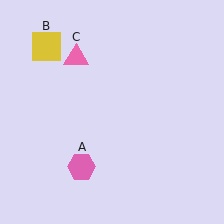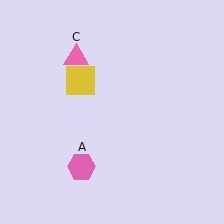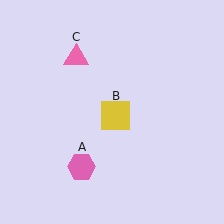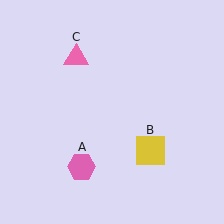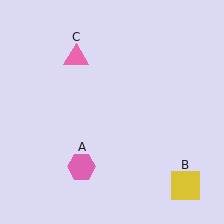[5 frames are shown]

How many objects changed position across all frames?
1 object changed position: yellow square (object B).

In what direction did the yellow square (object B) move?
The yellow square (object B) moved down and to the right.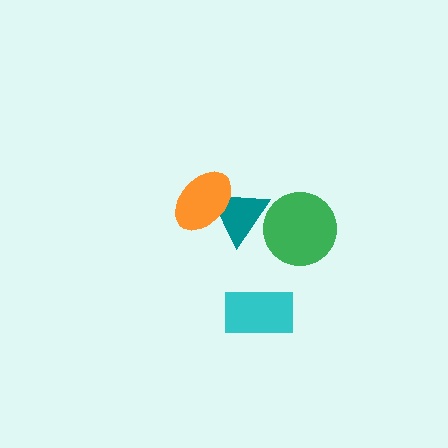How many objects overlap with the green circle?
1 object overlaps with the green circle.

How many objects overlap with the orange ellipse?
1 object overlaps with the orange ellipse.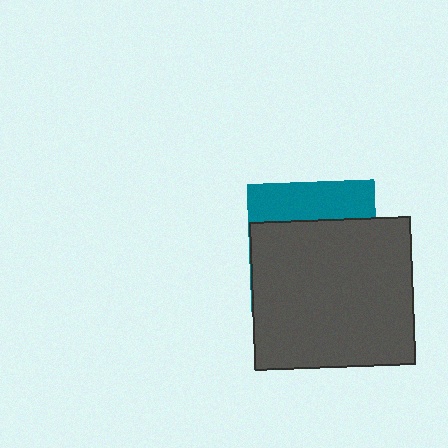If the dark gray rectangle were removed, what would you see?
You would see the complete teal square.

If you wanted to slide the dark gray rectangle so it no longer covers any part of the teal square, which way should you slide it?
Slide it down — that is the most direct way to separate the two shapes.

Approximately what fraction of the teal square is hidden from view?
Roughly 69% of the teal square is hidden behind the dark gray rectangle.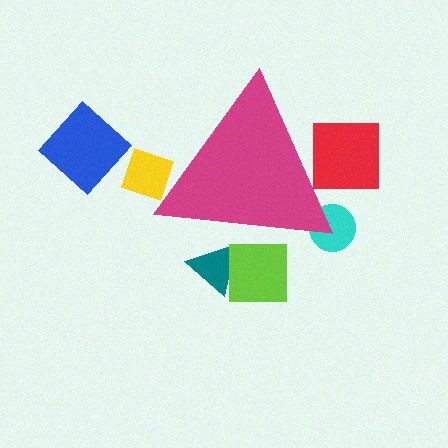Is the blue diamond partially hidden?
No, the blue diamond is fully visible.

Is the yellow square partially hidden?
Yes, the yellow square is partially hidden behind the magenta triangle.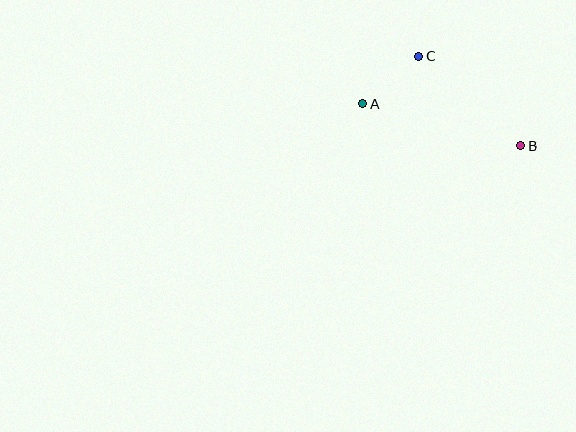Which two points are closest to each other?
Points A and C are closest to each other.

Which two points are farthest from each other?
Points A and B are farthest from each other.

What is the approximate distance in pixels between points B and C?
The distance between B and C is approximately 136 pixels.